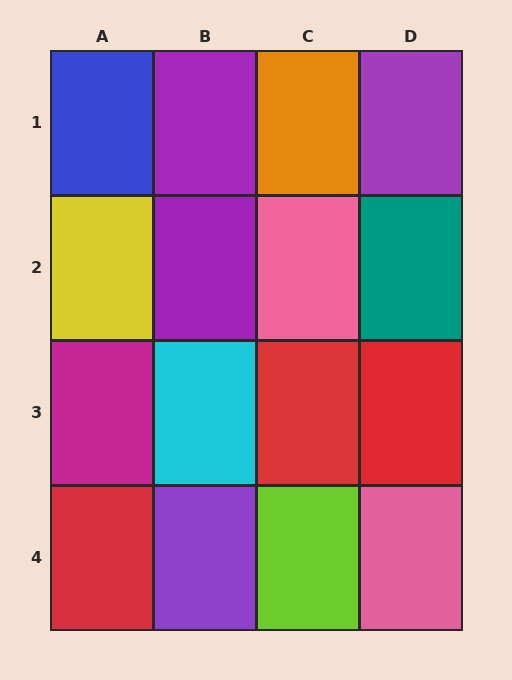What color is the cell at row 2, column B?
Purple.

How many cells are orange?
1 cell is orange.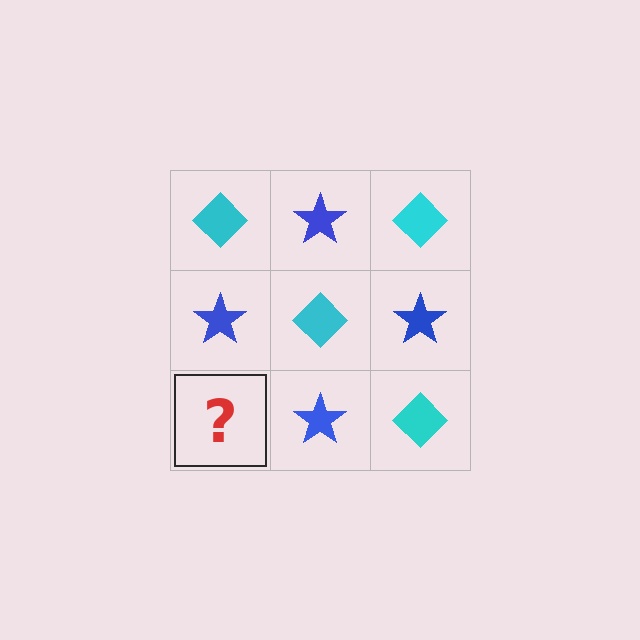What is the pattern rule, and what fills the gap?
The rule is that it alternates cyan diamond and blue star in a checkerboard pattern. The gap should be filled with a cyan diamond.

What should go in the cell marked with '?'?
The missing cell should contain a cyan diamond.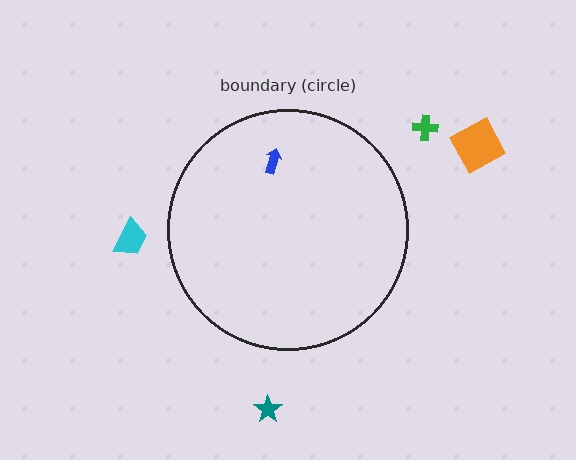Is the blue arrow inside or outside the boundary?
Inside.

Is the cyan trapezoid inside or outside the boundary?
Outside.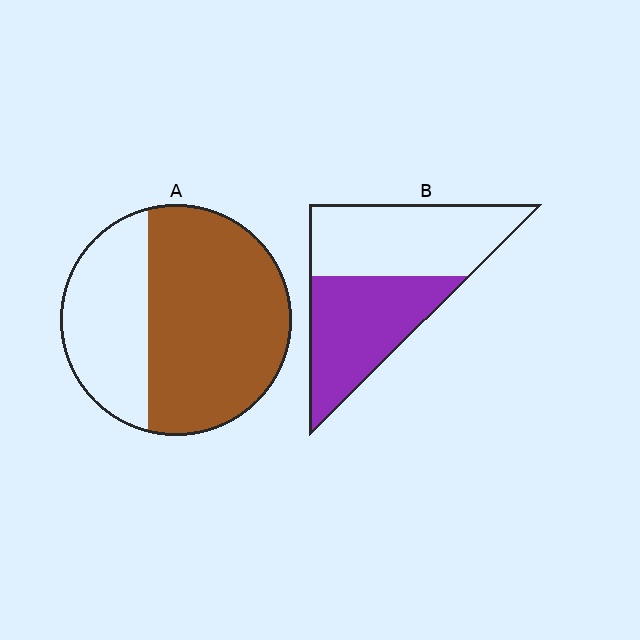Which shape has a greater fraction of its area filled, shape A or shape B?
Shape A.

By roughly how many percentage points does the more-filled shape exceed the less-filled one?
By roughly 20 percentage points (A over B).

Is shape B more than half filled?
Roughly half.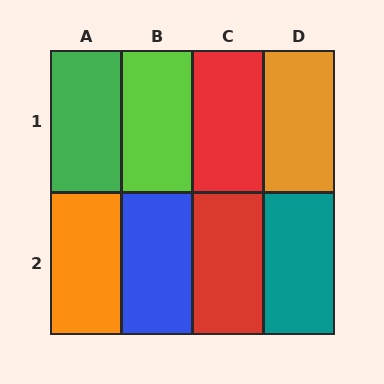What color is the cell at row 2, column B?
Blue.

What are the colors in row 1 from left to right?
Green, lime, red, orange.